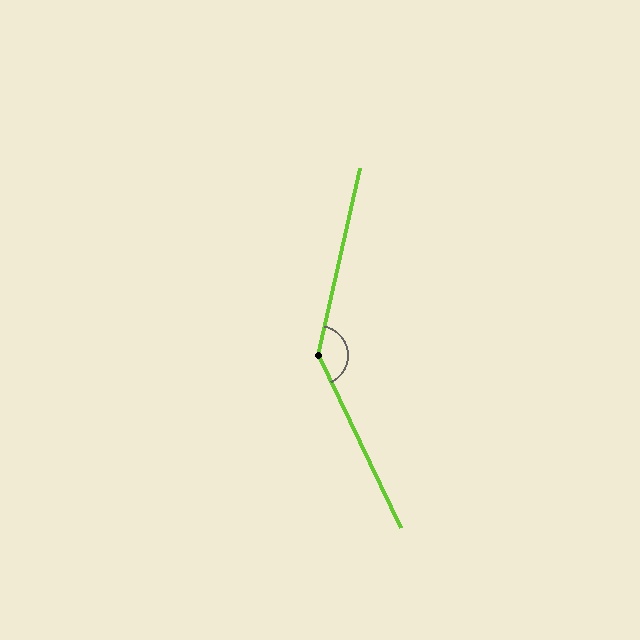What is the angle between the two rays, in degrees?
Approximately 142 degrees.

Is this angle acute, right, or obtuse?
It is obtuse.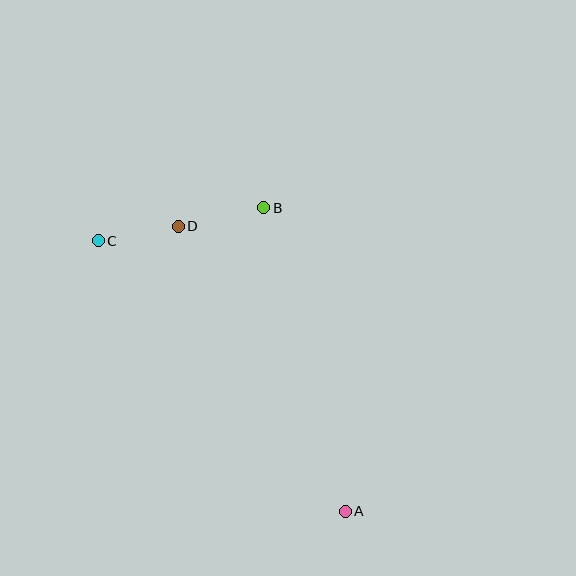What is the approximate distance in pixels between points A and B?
The distance between A and B is approximately 314 pixels.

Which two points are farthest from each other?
Points A and C are farthest from each other.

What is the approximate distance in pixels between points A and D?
The distance between A and D is approximately 330 pixels.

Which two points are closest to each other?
Points C and D are closest to each other.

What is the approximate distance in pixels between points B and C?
The distance between B and C is approximately 169 pixels.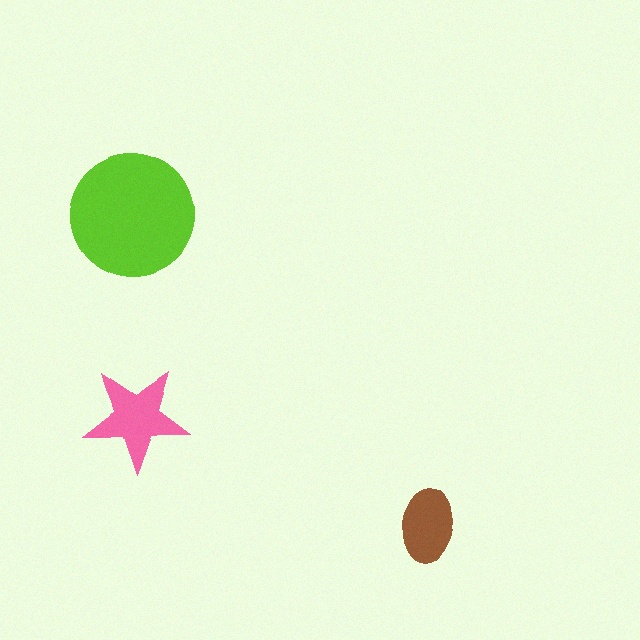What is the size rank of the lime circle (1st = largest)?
1st.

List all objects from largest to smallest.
The lime circle, the pink star, the brown ellipse.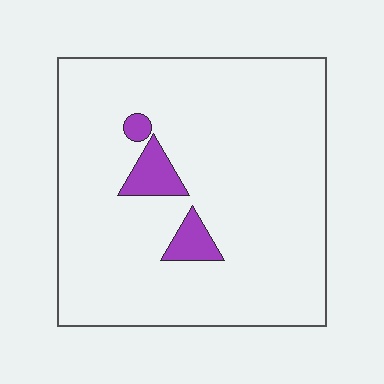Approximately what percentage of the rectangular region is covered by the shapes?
Approximately 5%.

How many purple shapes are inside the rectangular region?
3.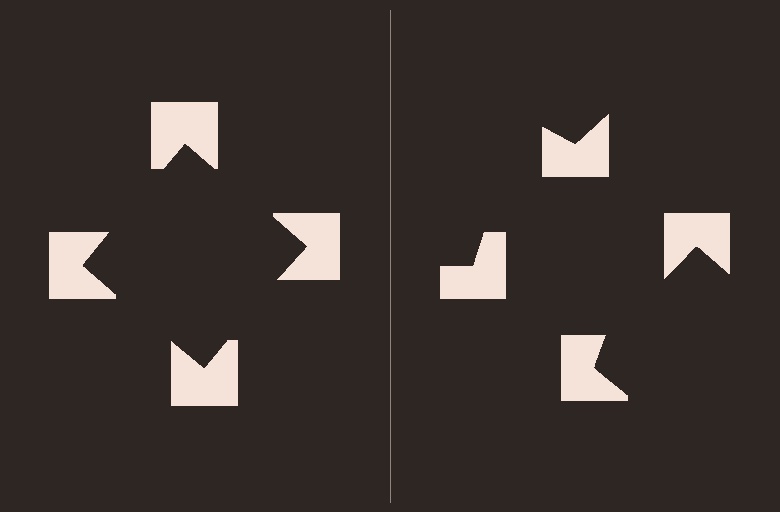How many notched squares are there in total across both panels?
8 — 4 on each side.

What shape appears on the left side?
An illusory square.